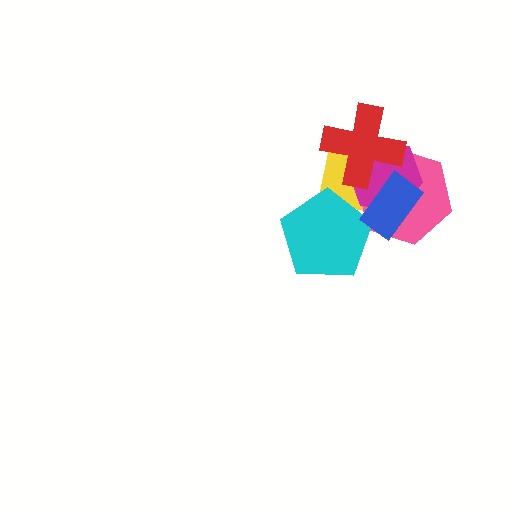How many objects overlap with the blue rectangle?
3 objects overlap with the blue rectangle.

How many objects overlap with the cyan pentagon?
2 objects overlap with the cyan pentagon.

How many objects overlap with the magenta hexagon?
4 objects overlap with the magenta hexagon.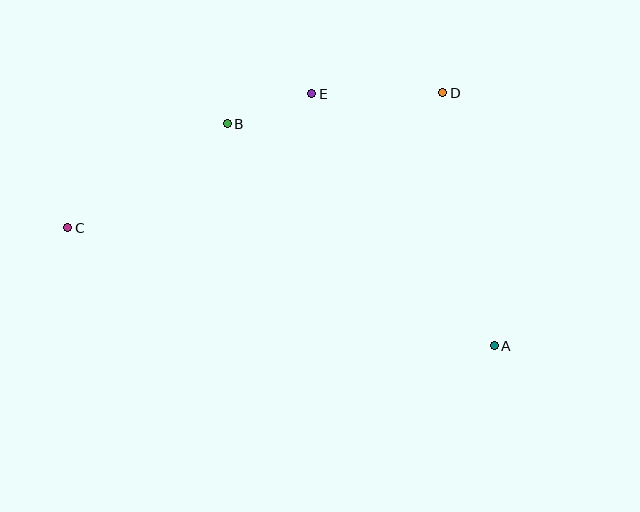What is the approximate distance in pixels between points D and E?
The distance between D and E is approximately 131 pixels.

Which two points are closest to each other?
Points B and E are closest to each other.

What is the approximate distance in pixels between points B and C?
The distance between B and C is approximately 191 pixels.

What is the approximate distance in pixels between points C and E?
The distance between C and E is approximately 278 pixels.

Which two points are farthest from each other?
Points A and C are farthest from each other.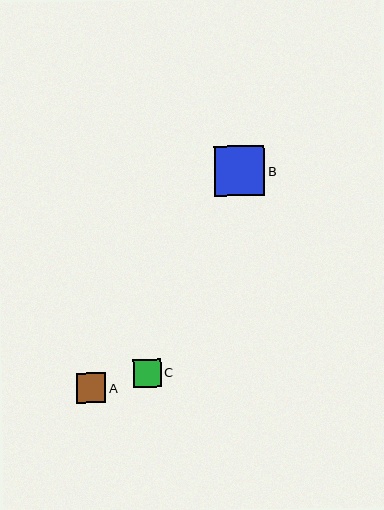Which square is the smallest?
Square C is the smallest with a size of approximately 28 pixels.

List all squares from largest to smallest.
From largest to smallest: B, A, C.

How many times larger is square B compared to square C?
Square B is approximately 1.8 times the size of square C.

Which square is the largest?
Square B is the largest with a size of approximately 51 pixels.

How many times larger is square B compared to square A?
Square B is approximately 1.7 times the size of square A.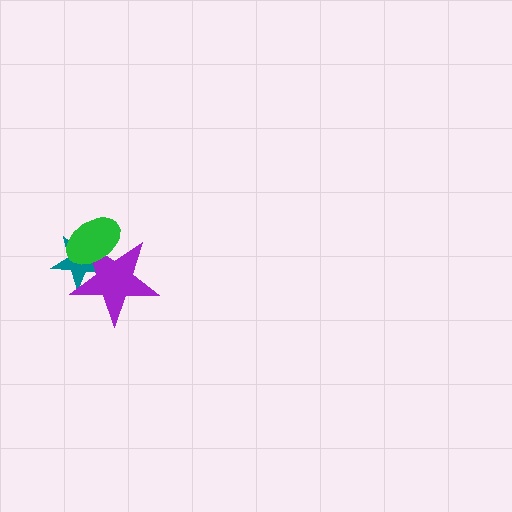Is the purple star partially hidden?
Yes, it is partially covered by another shape.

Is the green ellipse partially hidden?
No, no other shape covers it.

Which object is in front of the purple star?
The green ellipse is in front of the purple star.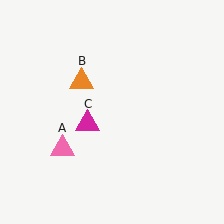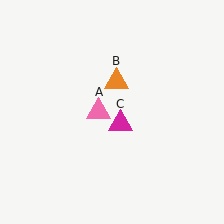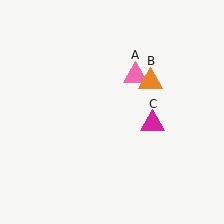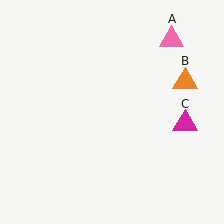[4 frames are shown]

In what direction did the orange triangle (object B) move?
The orange triangle (object B) moved right.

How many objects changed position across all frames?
3 objects changed position: pink triangle (object A), orange triangle (object B), magenta triangle (object C).